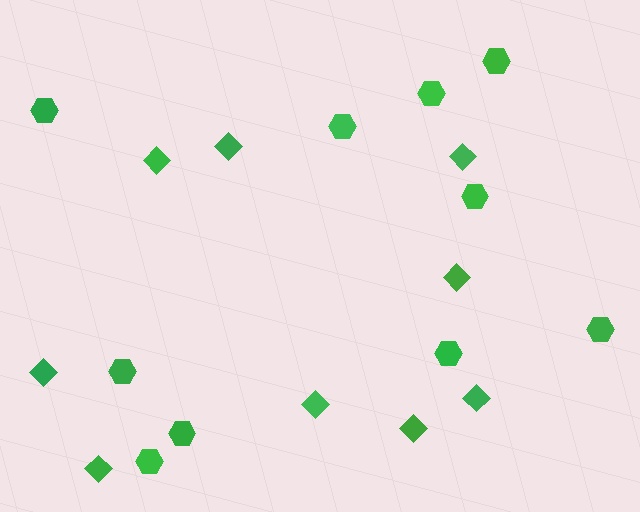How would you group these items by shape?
There are 2 groups: one group of diamonds (9) and one group of hexagons (10).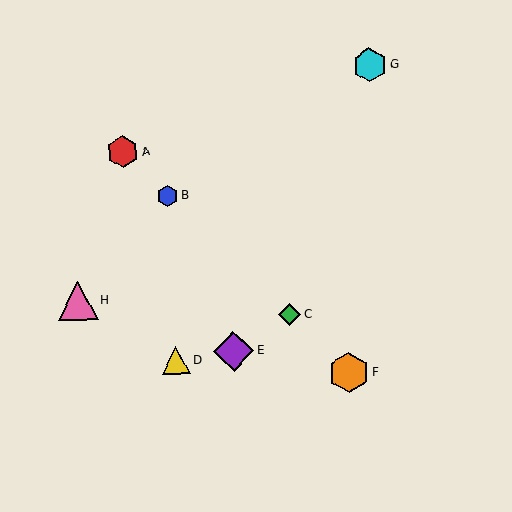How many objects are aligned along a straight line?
4 objects (A, B, C, F) are aligned along a straight line.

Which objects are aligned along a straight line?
Objects A, B, C, F are aligned along a straight line.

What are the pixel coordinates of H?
Object H is at (78, 301).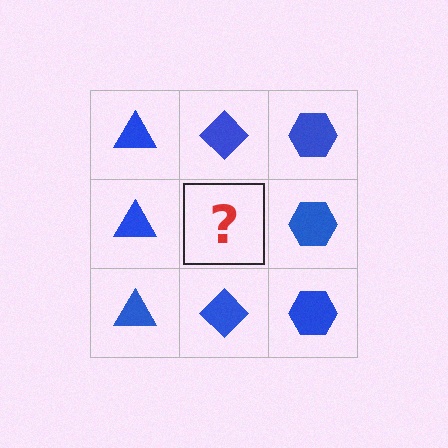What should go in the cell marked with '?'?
The missing cell should contain a blue diamond.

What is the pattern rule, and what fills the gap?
The rule is that each column has a consistent shape. The gap should be filled with a blue diamond.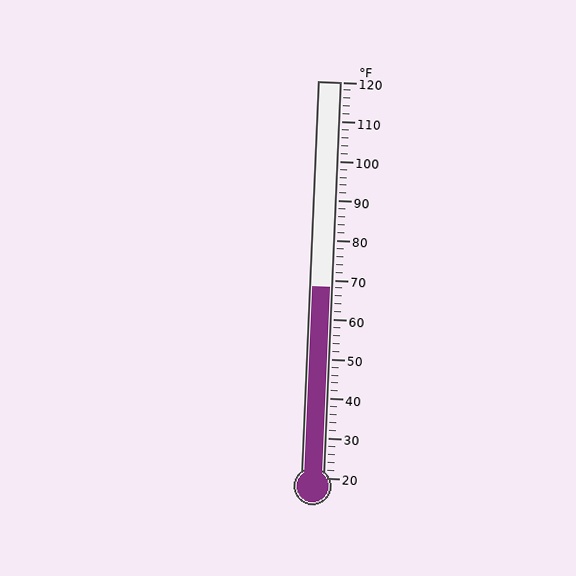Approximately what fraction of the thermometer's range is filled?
The thermometer is filled to approximately 50% of its range.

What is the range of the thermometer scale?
The thermometer scale ranges from 20°F to 120°F.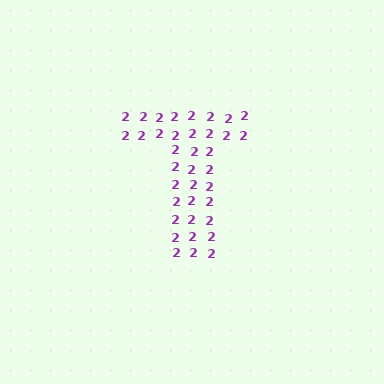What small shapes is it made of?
It is made of small digit 2's.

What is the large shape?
The large shape is the letter T.